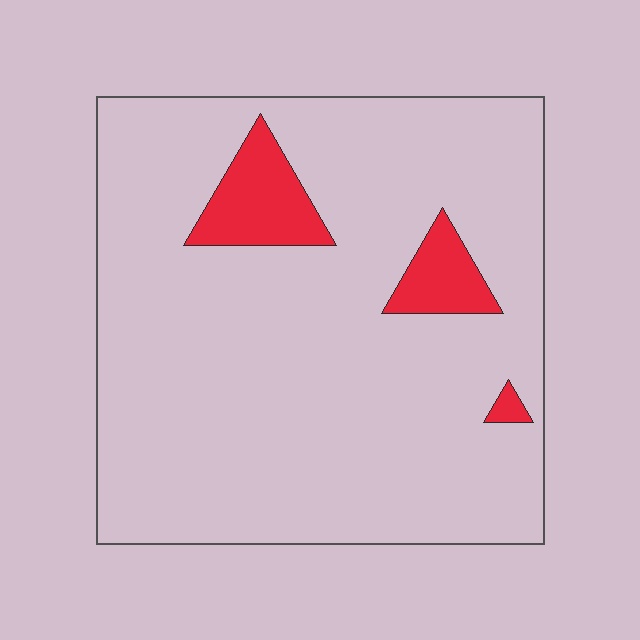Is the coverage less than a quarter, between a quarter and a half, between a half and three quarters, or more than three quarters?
Less than a quarter.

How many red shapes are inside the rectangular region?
3.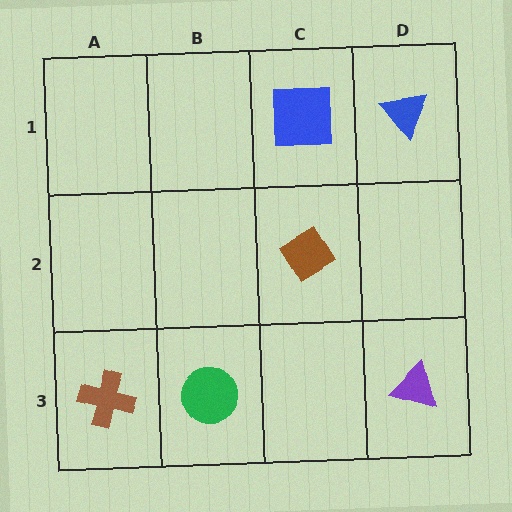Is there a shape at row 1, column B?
No, that cell is empty.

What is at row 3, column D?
A purple triangle.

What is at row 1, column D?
A blue triangle.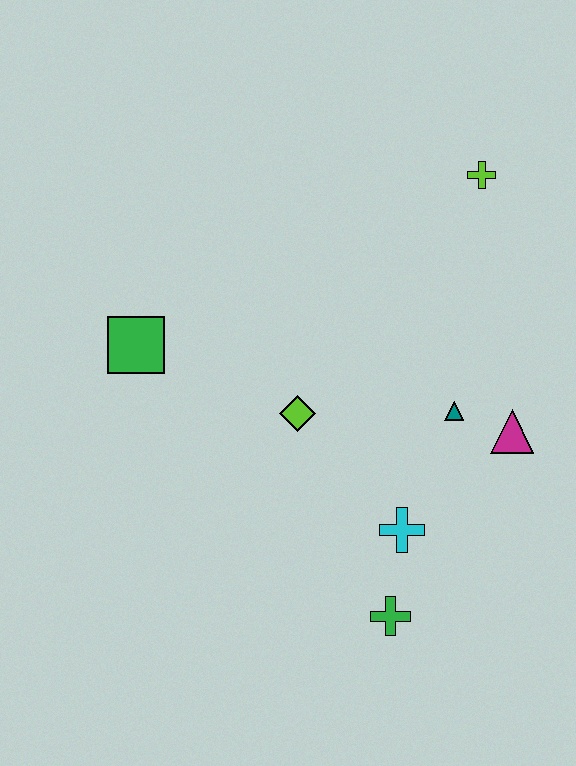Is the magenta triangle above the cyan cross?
Yes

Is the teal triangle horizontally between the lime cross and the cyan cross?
Yes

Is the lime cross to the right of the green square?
Yes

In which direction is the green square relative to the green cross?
The green square is above the green cross.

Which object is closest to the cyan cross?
The green cross is closest to the cyan cross.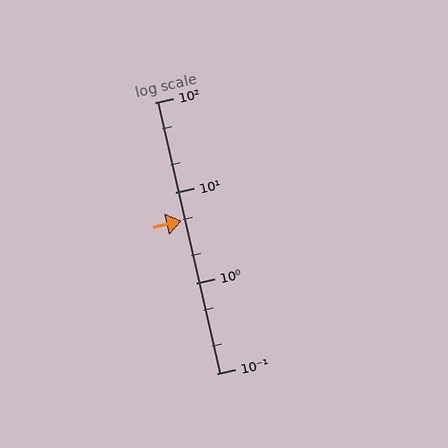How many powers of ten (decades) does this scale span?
The scale spans 3 decades, from 0.1 to 100.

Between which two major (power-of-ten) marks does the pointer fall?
The pointer is between 1 and 10.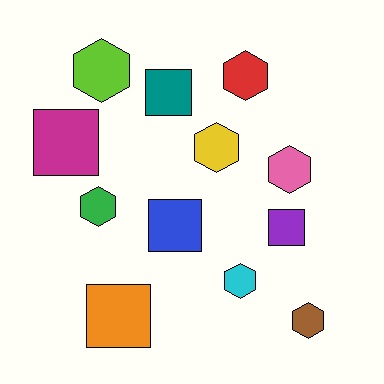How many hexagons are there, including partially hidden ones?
There are 7 hexagons.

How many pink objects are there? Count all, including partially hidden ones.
There is 1 pink object.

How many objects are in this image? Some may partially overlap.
There are 12 objects.